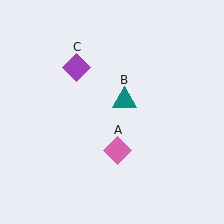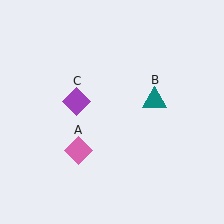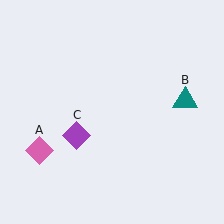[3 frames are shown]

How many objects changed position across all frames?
3 objects changed position: pink diamond (object A), teal triangle (object B), purple diamond (object C).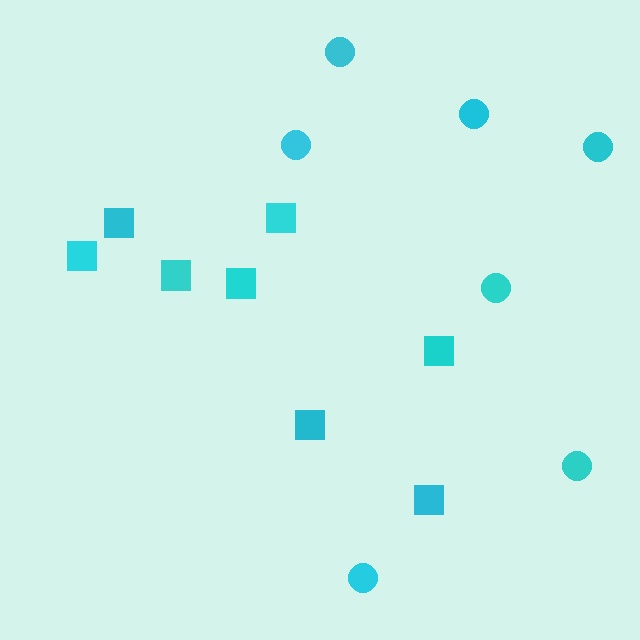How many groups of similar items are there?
There are 2 groups: one group of circles (7) and one group of squares (8).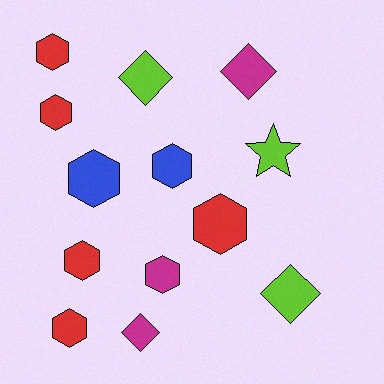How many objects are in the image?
There are 13 objects.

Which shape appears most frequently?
Hexagon, with 8 objects.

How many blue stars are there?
There are no blue stars.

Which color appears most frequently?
Red, with 5 objects.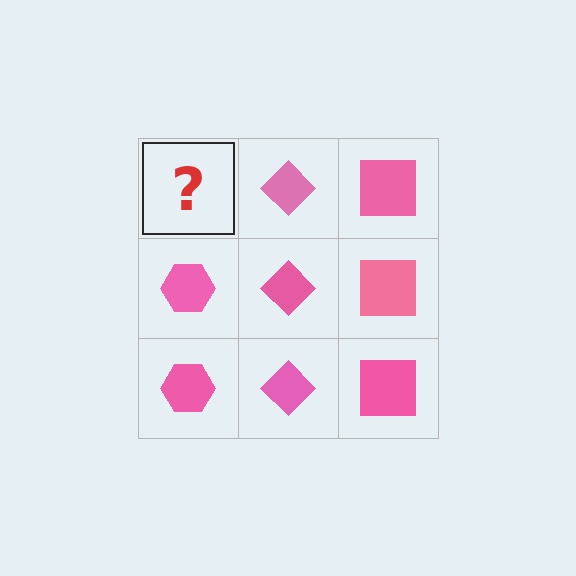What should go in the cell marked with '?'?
The missing cell should contain a pink hexagon.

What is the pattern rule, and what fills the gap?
The rule is that each column has a consistent shape. The gap should be filled with a pink hexagon.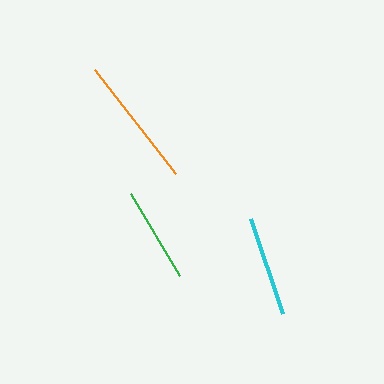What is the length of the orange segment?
The orange segment is approximately 133 pixels long.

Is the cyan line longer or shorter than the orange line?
The orange line is longer than the cyan line.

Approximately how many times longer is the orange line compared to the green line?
The orange line is approximately 1.4 times the length of the green line.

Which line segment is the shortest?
The green line is the shortest at approximately 96 pixels.